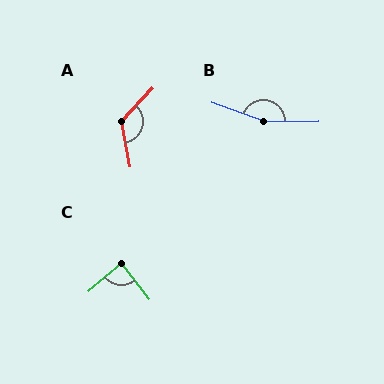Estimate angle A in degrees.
Approximately 126 degrees.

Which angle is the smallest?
C, at approximately 87 degrees.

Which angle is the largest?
B, at approximately 160 degrees.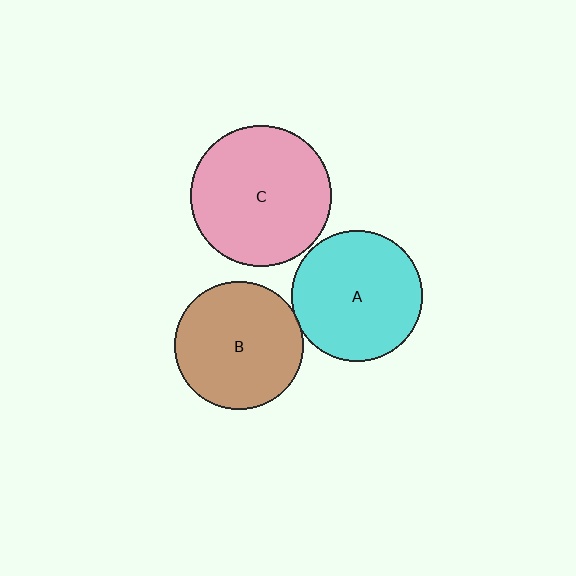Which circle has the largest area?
Circle C (pink).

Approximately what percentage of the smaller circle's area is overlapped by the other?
Approximately 5%.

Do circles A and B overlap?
Yes.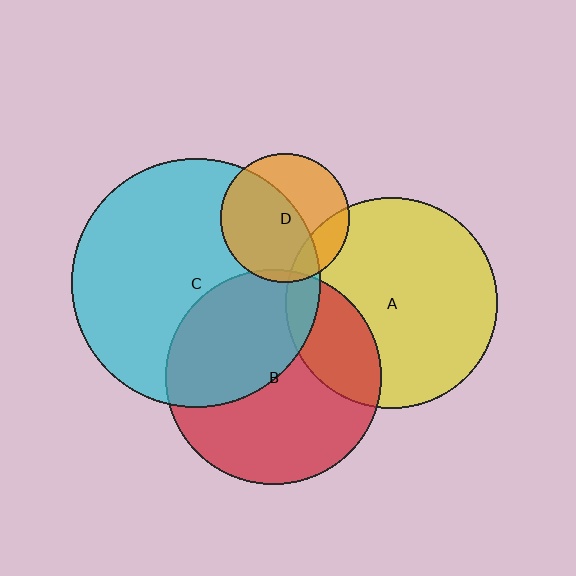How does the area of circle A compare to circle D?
Approximately 2.7 times.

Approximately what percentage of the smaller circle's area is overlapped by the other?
Approximately 10%.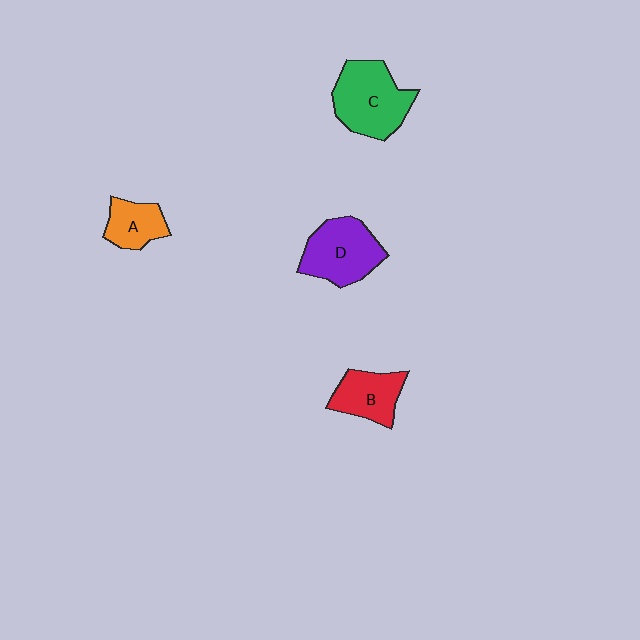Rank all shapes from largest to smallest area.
From largest to smallest: C (green), D (purple), B (red), A (orange).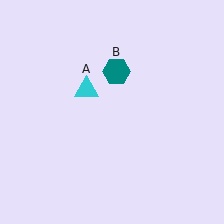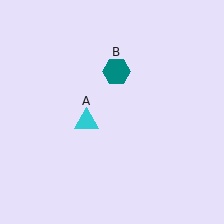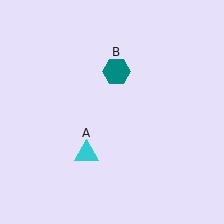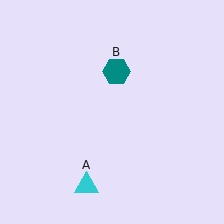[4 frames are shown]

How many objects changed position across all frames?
1 object changed position: cyan triangle (object A).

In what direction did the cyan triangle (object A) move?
The cyan triangle (object A) moved down.